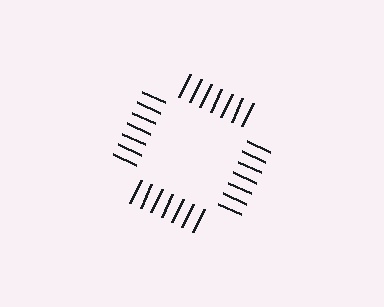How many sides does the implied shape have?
4 sides — the line-ends trace a square.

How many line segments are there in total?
28 — 7 along each of the 4 edges.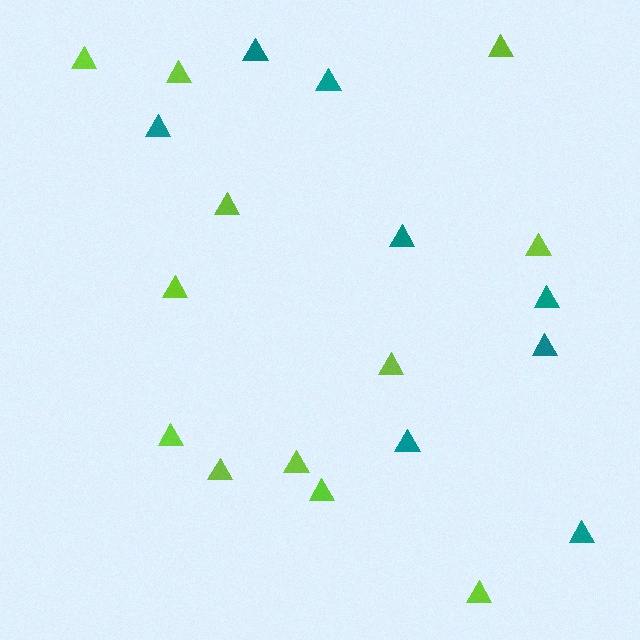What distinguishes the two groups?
There are 2 groups: one group of teal triangles (8) and one group of lime triangles (12).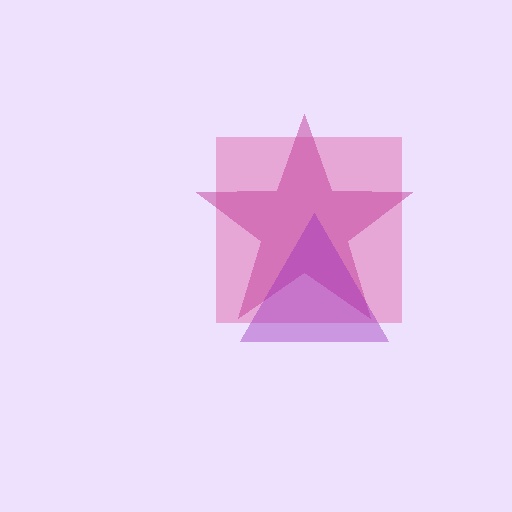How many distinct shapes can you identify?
There are 3 distinct shapes: a pink square, a magenta star, a purple triangle.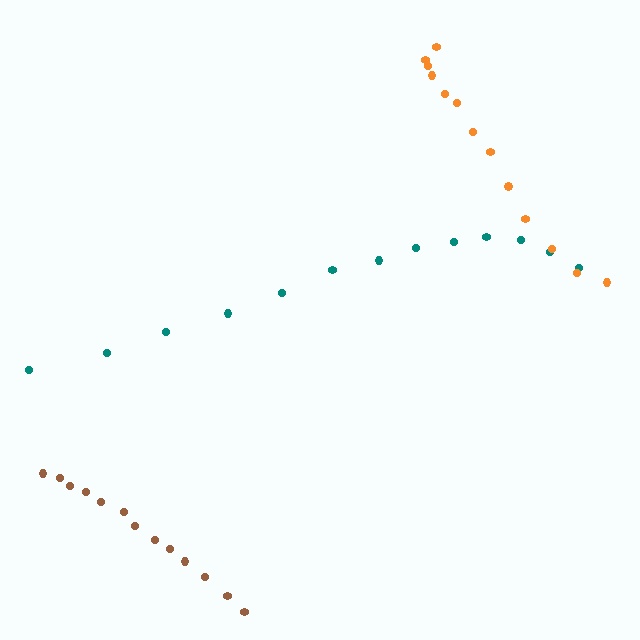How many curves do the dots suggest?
There are 3 distinct paths.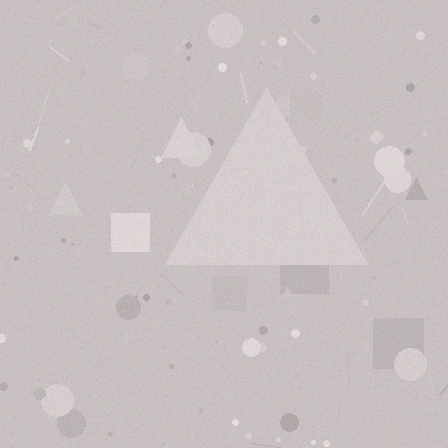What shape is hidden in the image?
A triangle is hidden in the image.